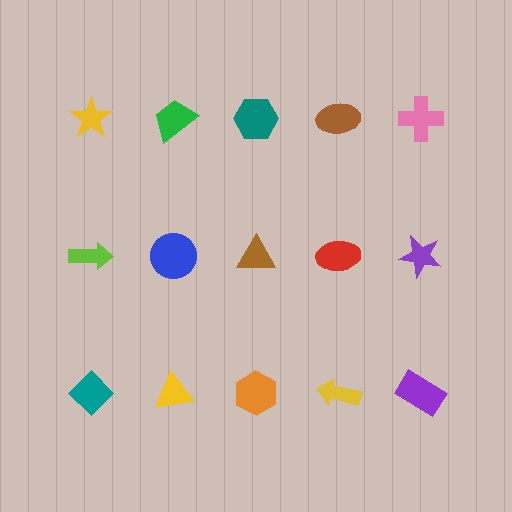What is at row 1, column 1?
A yellow star.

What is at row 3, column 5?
A purple rectangle.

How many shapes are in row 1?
5 shapes.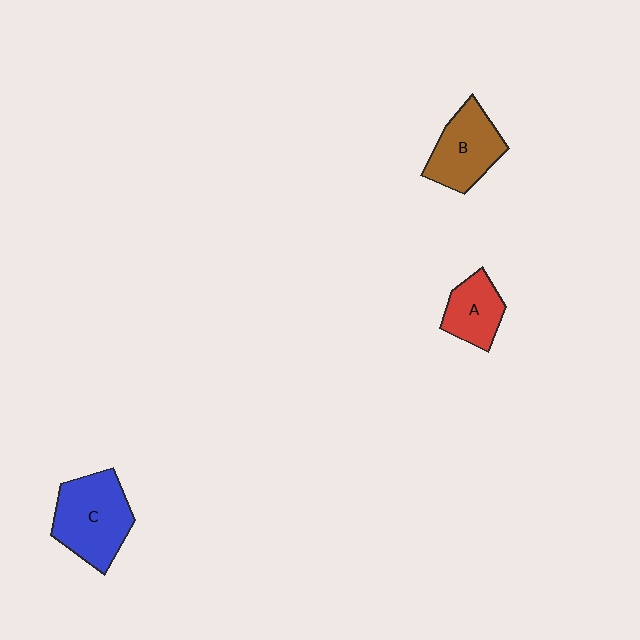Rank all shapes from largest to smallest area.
From largest to smallest: C (blue), B (brown), A (red).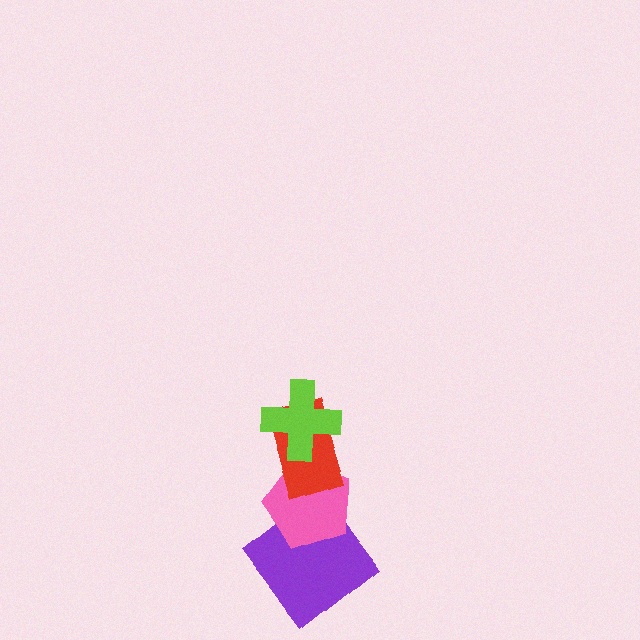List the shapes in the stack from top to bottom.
From top to bottom: the lime cross, the red rectangle, the pink pentagon, the purple diamond.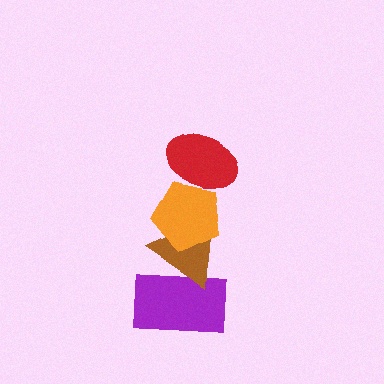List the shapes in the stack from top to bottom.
From top to bottom: the red ellipse, the orange pentagon, the brown triangle, the purple rectangle.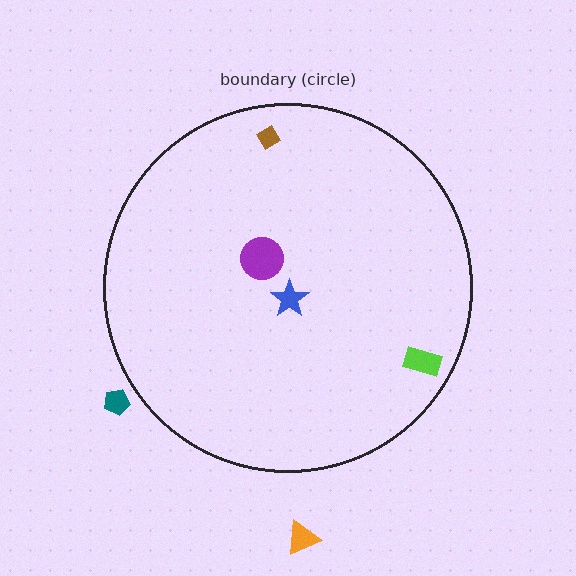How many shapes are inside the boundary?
4 inside, 2 outside.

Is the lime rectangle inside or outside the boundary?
Inside.